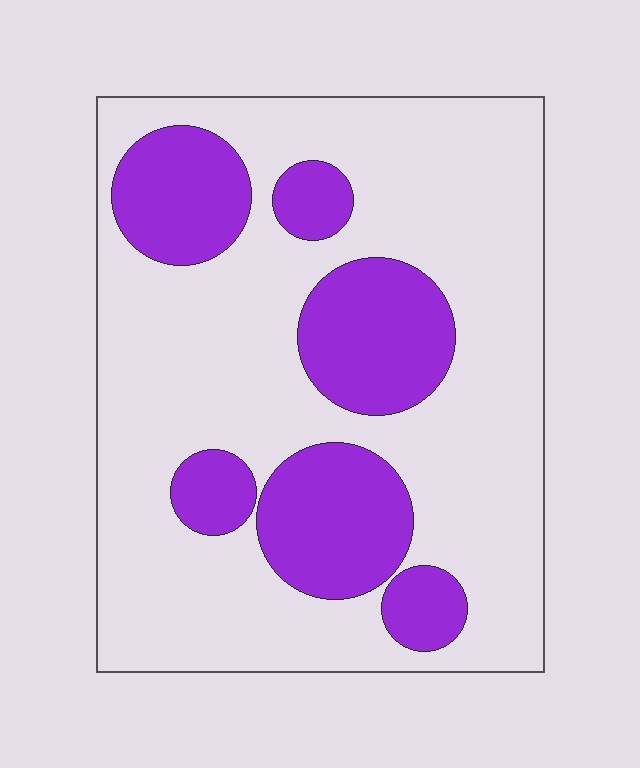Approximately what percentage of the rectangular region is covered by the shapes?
Approximately 30%.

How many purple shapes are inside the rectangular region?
6.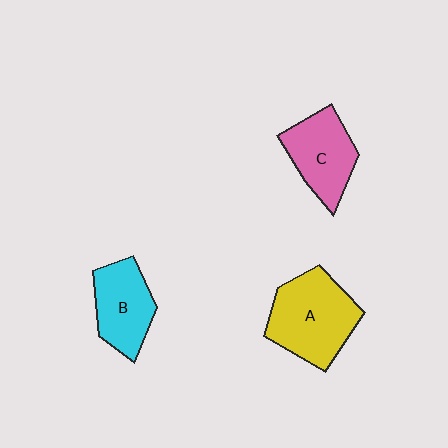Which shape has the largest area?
Shape A (yellow).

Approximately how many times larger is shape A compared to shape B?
Approximately 1.4 times.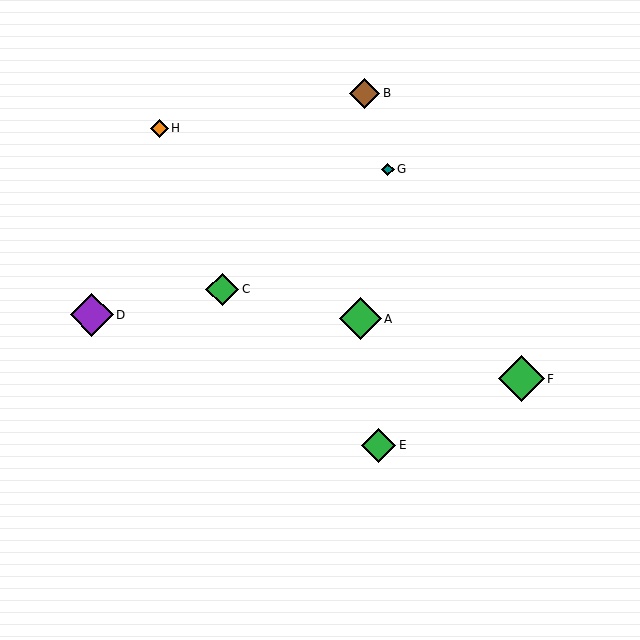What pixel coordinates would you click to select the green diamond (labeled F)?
Click at (521, 379) to select the green diamond F.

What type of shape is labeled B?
Shape B is a brown diamond.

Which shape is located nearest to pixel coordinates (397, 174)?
The teal diamond (labeled G) at (388, 169) is nearest to that location.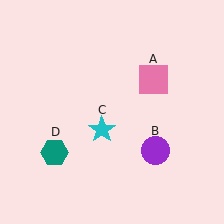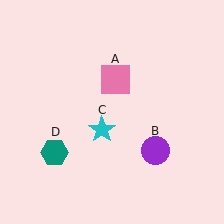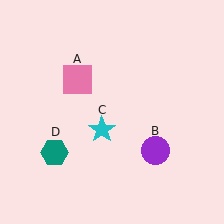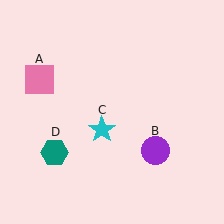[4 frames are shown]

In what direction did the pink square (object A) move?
The pink square (object A) moved left.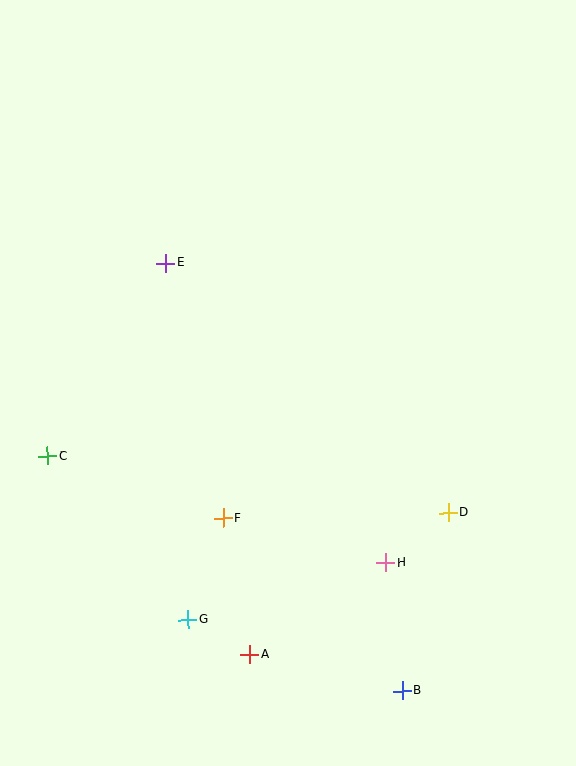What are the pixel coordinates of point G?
Point G is at (188, 620).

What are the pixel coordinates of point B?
Point B is at (402, 691).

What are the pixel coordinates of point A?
Point A is at (250, 654).